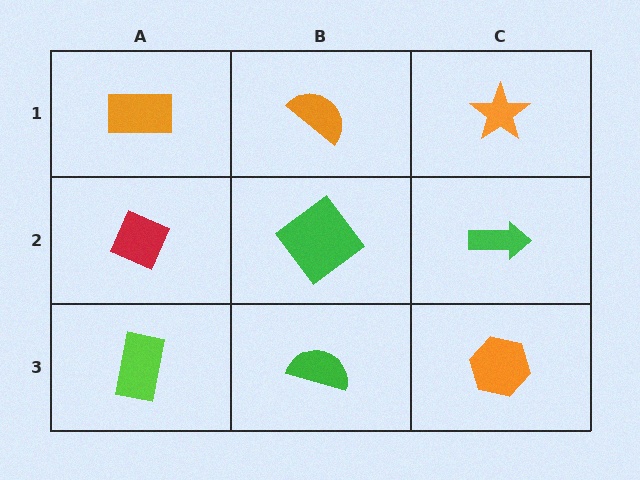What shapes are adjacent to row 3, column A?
A red diamond (row 2, column A), a green semicircle (row 3, column B).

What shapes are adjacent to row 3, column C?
A green arrow (row 2, column C), a green semicircle (row 3, column B).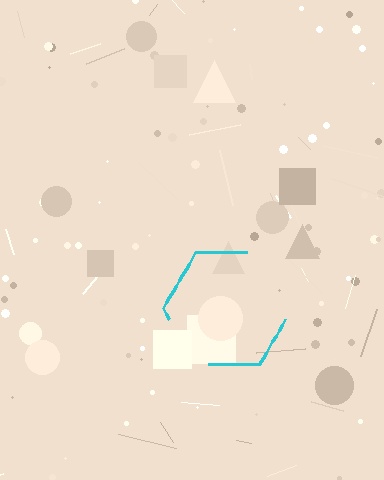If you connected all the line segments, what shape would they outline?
They would outline a hexagon.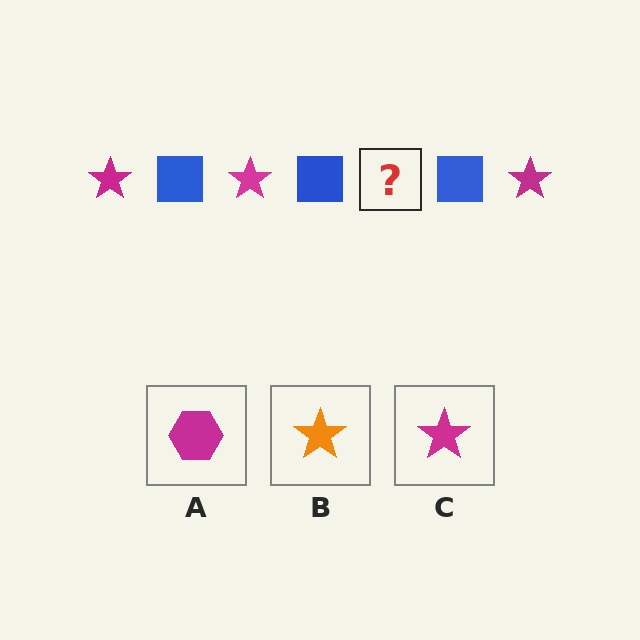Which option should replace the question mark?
Option C.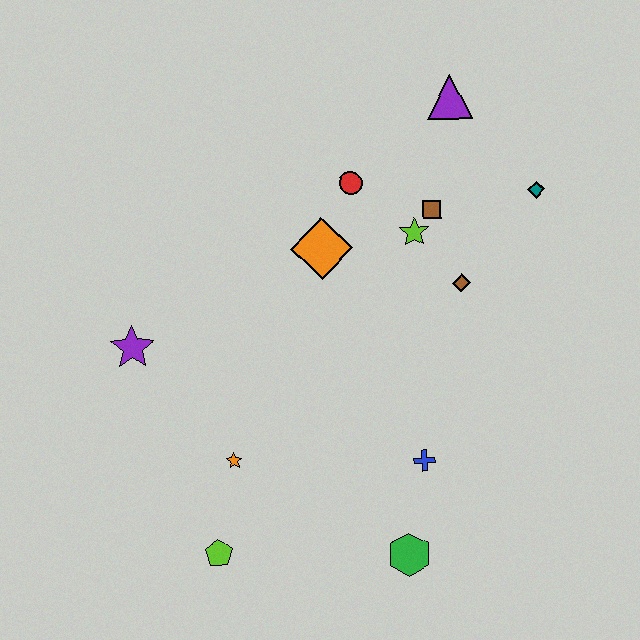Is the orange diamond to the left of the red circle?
Yes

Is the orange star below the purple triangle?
Yes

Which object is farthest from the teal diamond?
The lime pentagon is farthest from the teal diamond.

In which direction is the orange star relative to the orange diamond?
The orange star is below the orange diamond.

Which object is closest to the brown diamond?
The lime star is closest to the brown diamond.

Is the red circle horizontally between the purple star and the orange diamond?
No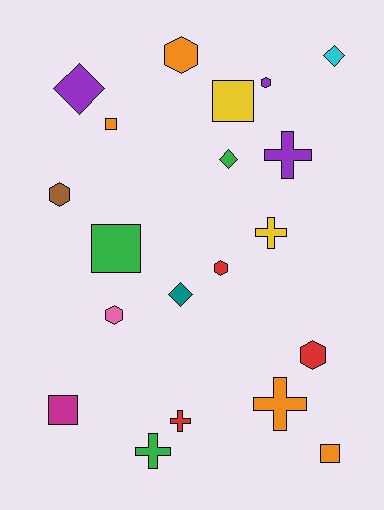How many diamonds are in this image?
There are 4 diamonds.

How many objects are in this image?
There are 20 objects.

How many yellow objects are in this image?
There are 2 yellow objects.